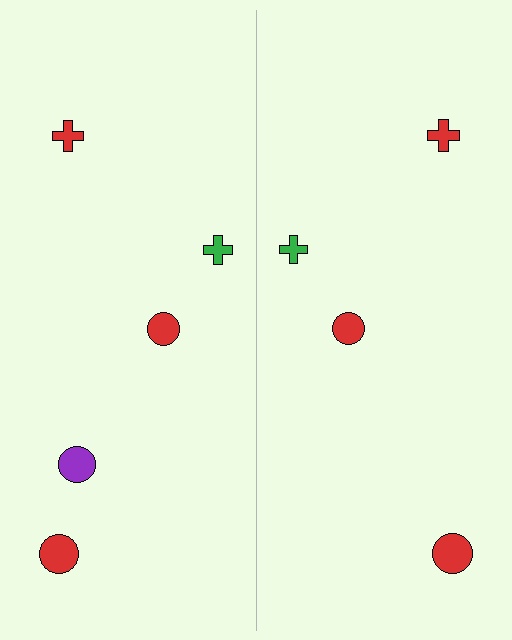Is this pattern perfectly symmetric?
No, the pattern is not perfectly symmetric. A purple circle is missing from the right side.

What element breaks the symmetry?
A purple circle is missing from the right side.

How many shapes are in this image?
There are 9 shapes in this image.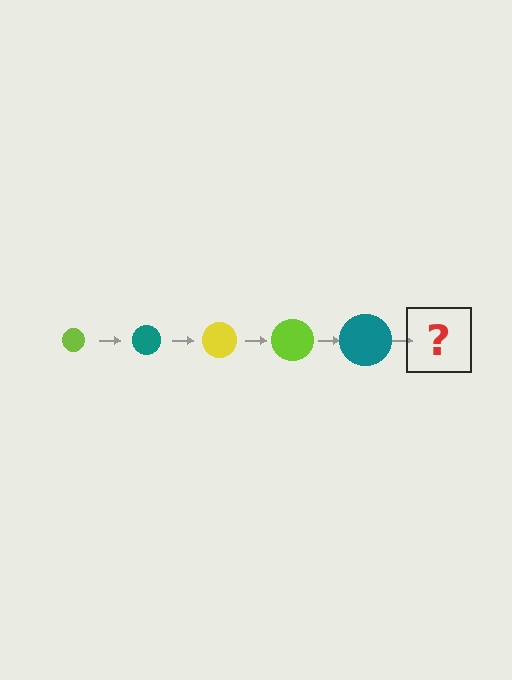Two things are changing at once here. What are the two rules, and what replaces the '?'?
The two rules are that the circle grows larger each step and the color cycles through lime, teal, and yellow. The '?' should be a yellow circle, larger than the previous one.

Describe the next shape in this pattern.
It should be a yellow circle, larger than the previous one.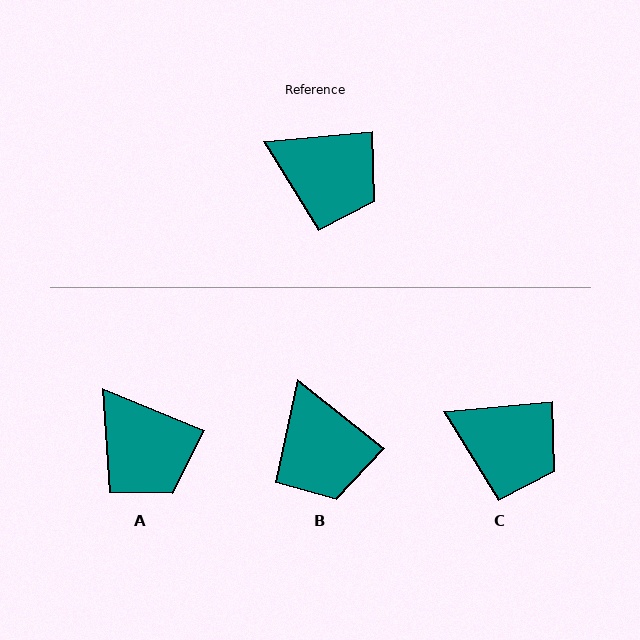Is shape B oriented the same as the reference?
No, it is off by about 44 degrees.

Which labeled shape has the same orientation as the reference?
C.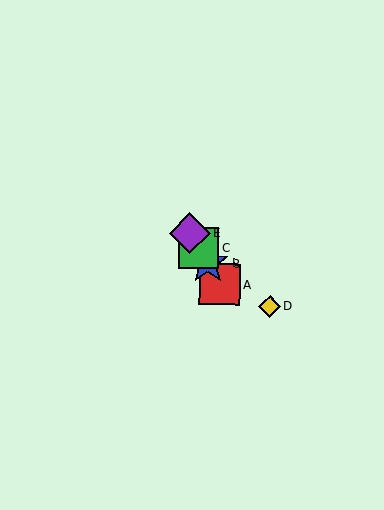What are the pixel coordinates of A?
Object A is at (219, 284).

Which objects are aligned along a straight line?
Objects A, B, C, E are aligned along a straight line.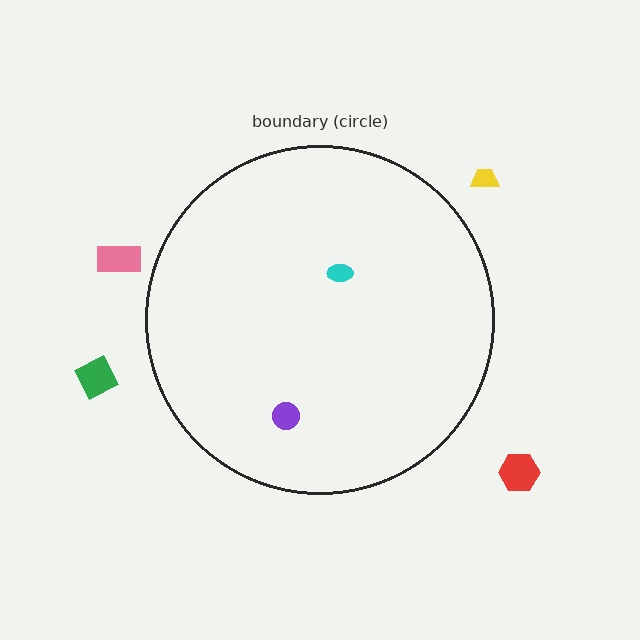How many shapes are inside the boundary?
2 inside, 4 outside.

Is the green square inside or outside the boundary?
Outside.